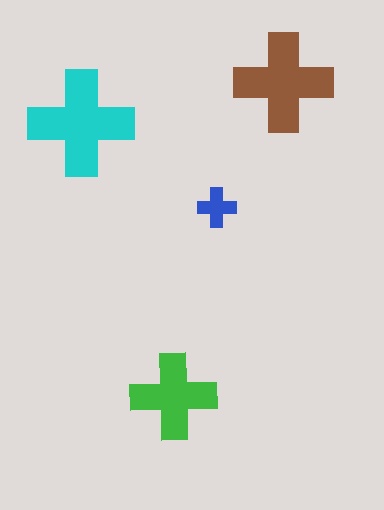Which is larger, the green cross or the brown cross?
The brown one.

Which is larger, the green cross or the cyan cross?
The cyan one.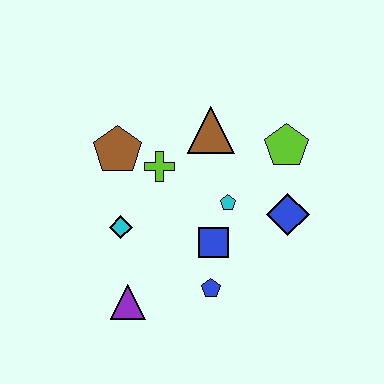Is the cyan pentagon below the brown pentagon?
Yes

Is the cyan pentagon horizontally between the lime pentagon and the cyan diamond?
Yes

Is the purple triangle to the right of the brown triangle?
No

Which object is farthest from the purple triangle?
The lime pentagon is farthest from the purple triangle.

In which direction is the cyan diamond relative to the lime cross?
The cyan diamond is below the lime cross.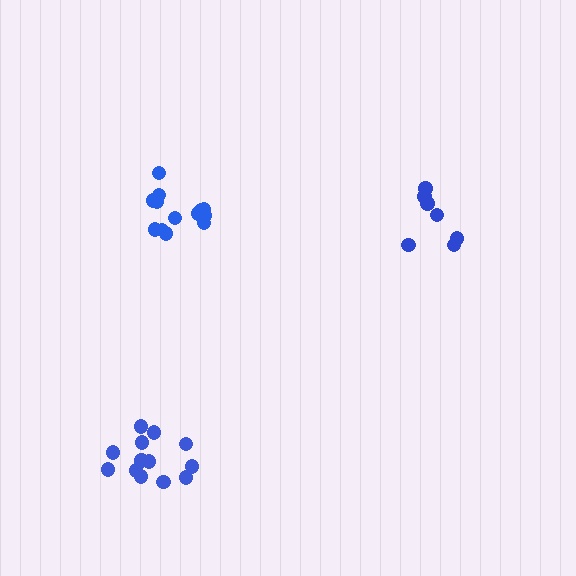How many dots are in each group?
Group 1: 13 dots, Group 2: 7 dots, Group 3: 13 dots (33 total).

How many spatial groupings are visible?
There are 3 spatial groupings.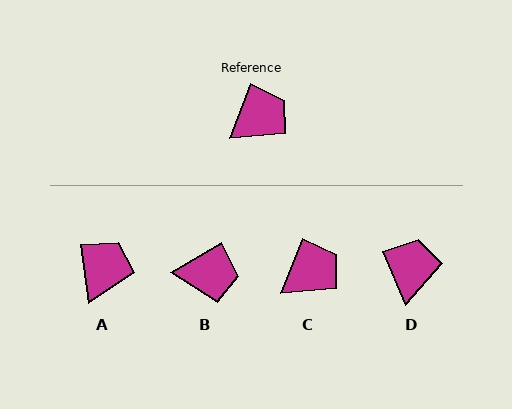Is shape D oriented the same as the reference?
No, it is off by about 45 degrees.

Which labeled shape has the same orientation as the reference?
C.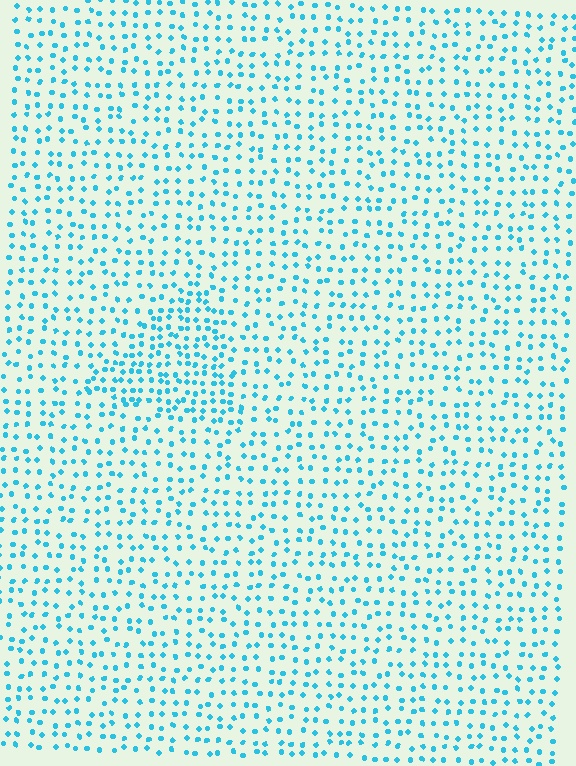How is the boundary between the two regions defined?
The boundary is defined by a change in element density (approximately 1.7x ratio). All elements are the same color, size, and shape.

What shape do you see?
I see a triangle.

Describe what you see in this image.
The image contains small cyan elements arranged at two different densities. A triangle-shaped region is visible where the elements are more densely packed than the surrounding area.